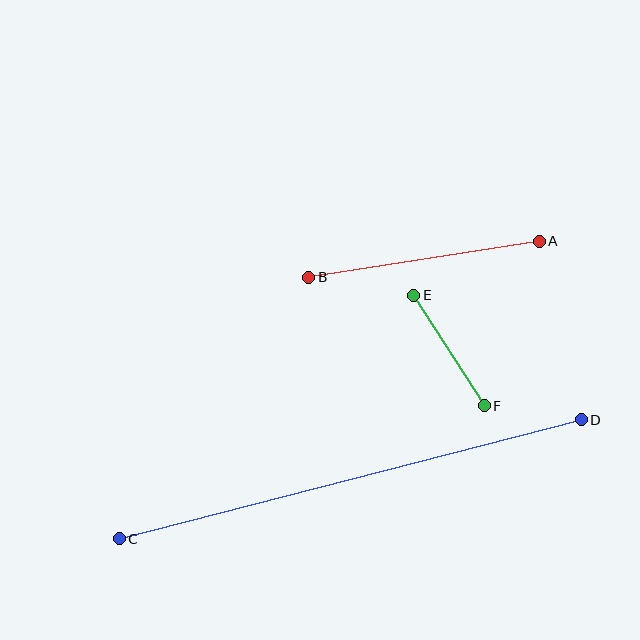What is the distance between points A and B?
The distance is approximately 233 pixels.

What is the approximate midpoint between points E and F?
The midpoint is at approximately (449, 351) pixels.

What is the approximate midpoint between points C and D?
The midpoint is at approximately (350, 479) pixels.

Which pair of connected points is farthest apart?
Points C and D are farthest apart.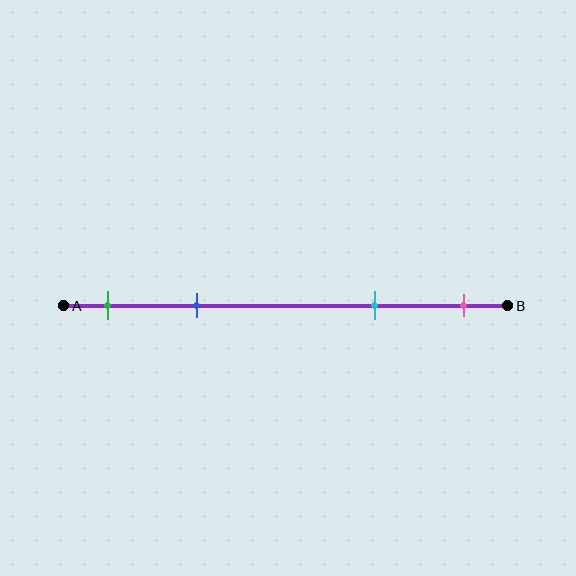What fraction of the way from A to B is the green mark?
The green mark is approximately 10% (0.1) of the way from A to B.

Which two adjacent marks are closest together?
The green and blue marks are the closest adjacent pair.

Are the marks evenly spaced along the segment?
No, the marks are not evenly spaced.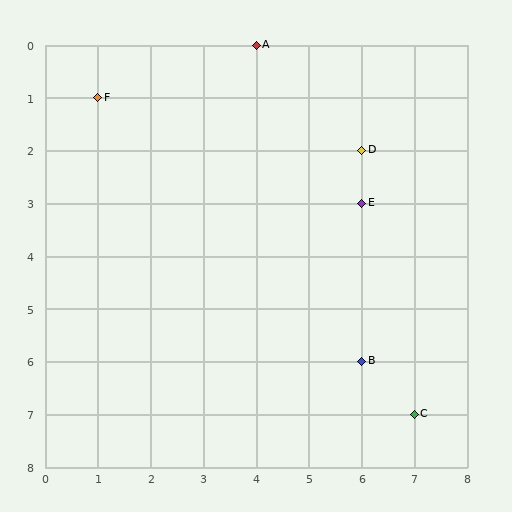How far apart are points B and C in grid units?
Points B and C are 1 column and 1 row apart (about 1.4 grid units diagonally).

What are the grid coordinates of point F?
Point F is at grid coordinates (1, 1).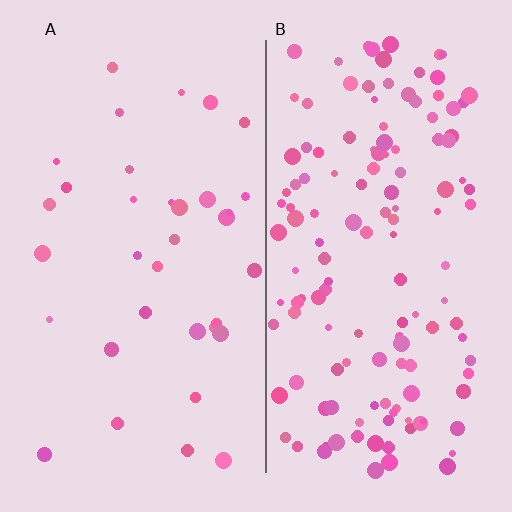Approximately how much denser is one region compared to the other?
Approximately 4.0× — region B over region A.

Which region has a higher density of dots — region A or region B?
B (the right).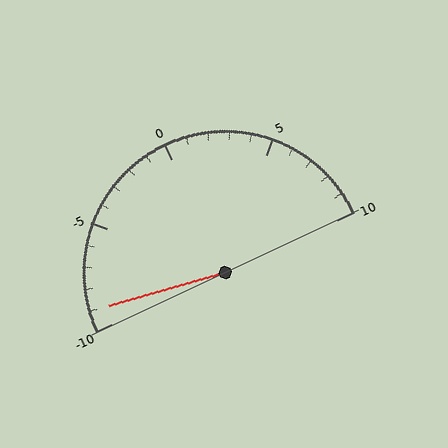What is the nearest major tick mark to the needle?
The nearest major tick mark is -10.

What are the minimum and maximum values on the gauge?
The gauge ranges from -10 to 10.